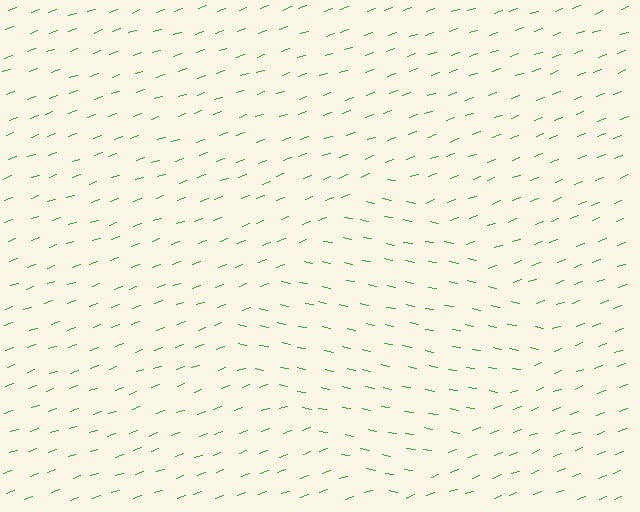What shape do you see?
I see a diamond.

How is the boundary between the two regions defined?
The boundary is defined purely by a change in line orientation (approximately 31 degrees difference). All lines are the same color and thickness.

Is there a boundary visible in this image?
Yes, there is a texture boundary formed by a change in line orientation.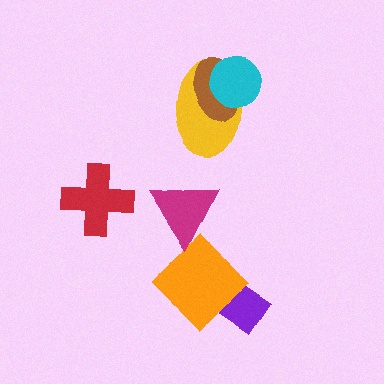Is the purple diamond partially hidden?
Yes, it is partially covered by another shape.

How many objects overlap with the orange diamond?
2 objects overlap with the orange diamond.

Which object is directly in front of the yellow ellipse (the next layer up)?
The brown ellipse is directly in front of the yellow ellipse.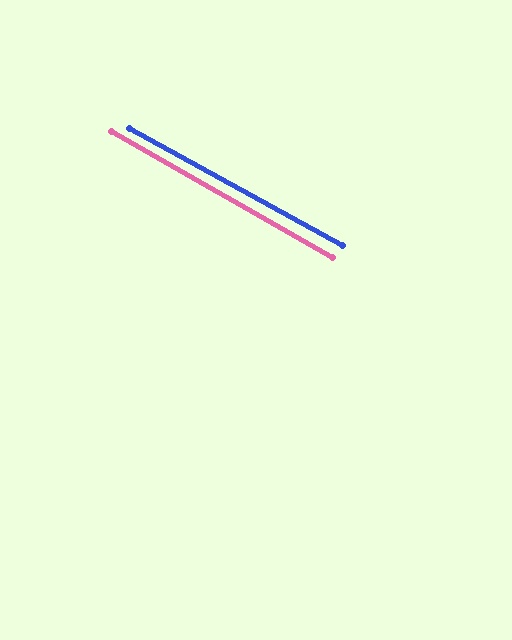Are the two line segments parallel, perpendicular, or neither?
Parallel — their directions differ by only 0.9°.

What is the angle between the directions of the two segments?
Approximately 1 degree.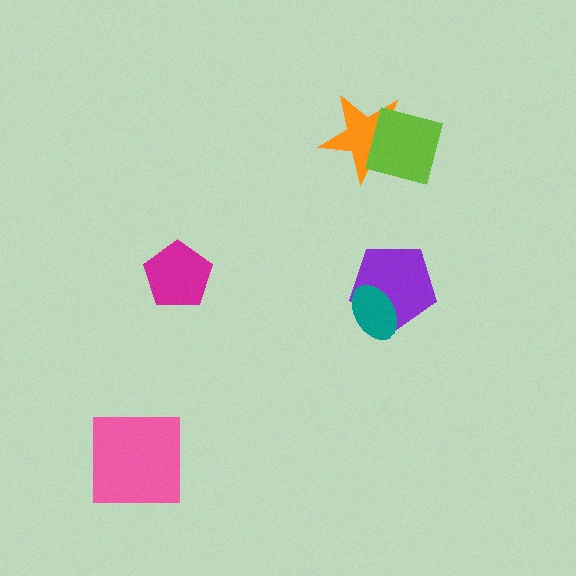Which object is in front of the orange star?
The lime square is in front of the orange star.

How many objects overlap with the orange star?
1 object overlaps with the orange star.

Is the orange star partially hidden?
Yes, it is partially covered by another shape.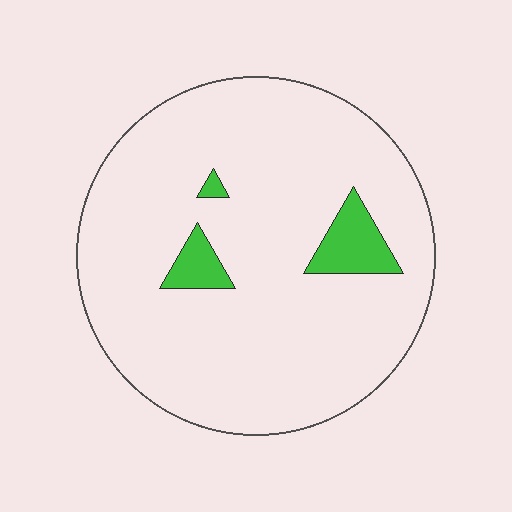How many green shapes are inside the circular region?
3.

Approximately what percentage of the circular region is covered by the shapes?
Approximately 5%.